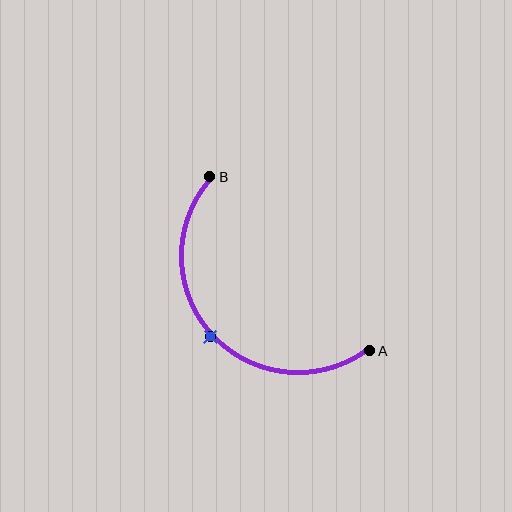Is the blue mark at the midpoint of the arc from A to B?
Yes. The blue mark lies on the arc at equal arc-length from both A and B — it is the arc midpoint.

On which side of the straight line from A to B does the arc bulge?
The arc bulges below and to the left of the straight line connecting A and B.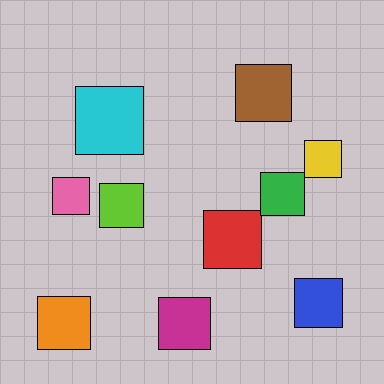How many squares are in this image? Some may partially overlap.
There are 10 squares.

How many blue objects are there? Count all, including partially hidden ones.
There is 1 blue object.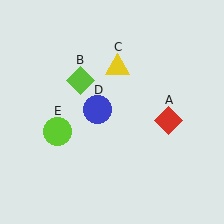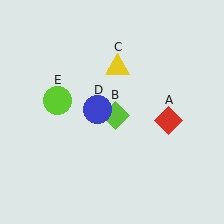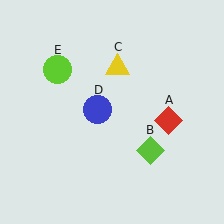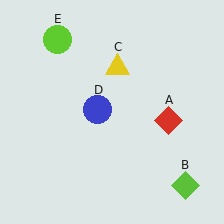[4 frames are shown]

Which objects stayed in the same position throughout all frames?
Red diamond (object A) and yellow triangle (object C) and blue circle (object D) remained stationary.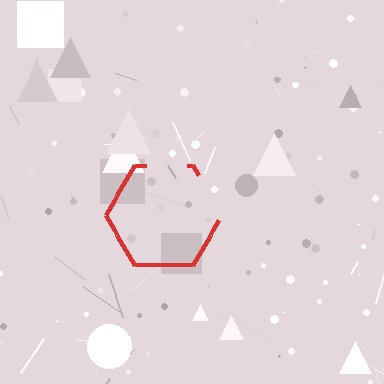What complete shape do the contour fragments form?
The contour fragments form a hexagon.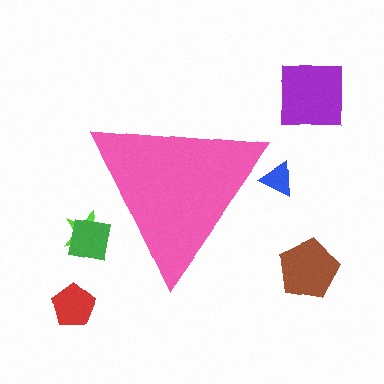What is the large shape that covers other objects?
A pink triangle.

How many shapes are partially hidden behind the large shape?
3 shapes are partially hidden.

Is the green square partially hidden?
Yes, the green square is partially hidden behind the pink triangle.